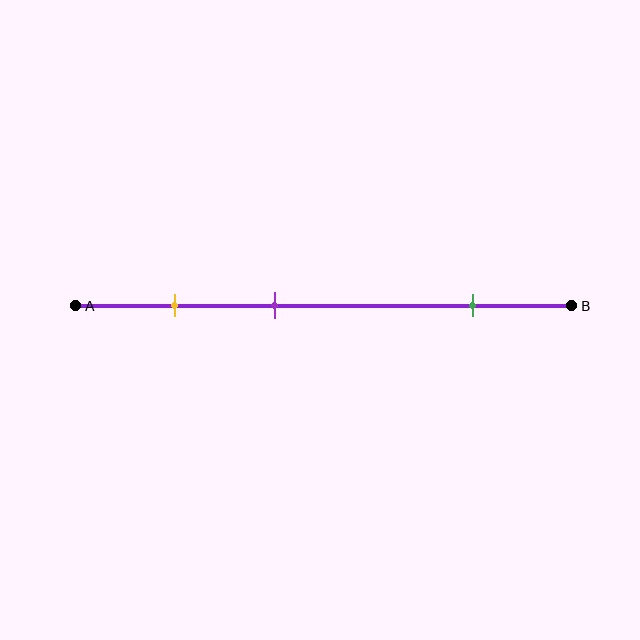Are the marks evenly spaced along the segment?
No, the marks are not evenly spaced.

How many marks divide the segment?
There are 3 marks dividing the segment.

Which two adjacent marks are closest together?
The yellow and purple marks are the closest adjacent pair.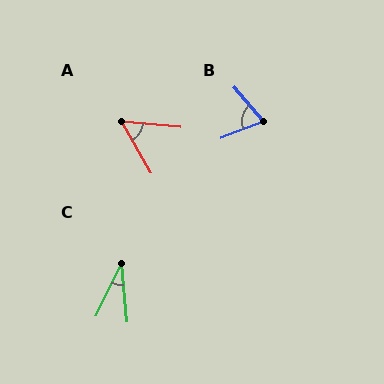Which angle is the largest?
B, at approximately 70 degrees.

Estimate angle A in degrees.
Approximately 55 degrees.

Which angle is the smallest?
C, at approximately 31 degrees.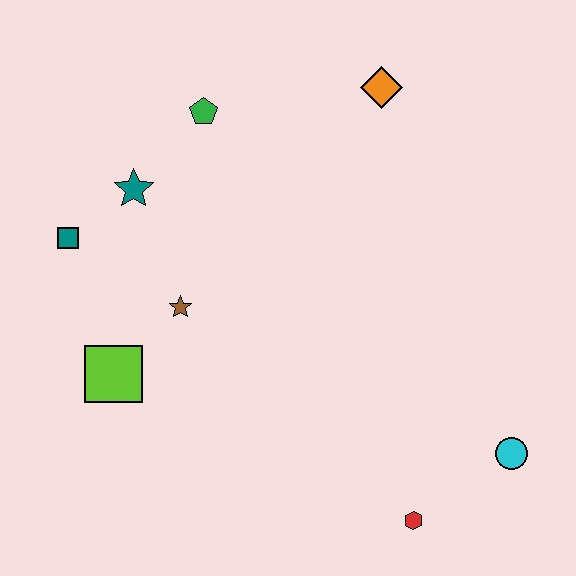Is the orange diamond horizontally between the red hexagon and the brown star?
Yes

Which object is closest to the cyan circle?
The red hexagon is closest to the cyan circle.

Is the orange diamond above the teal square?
Yes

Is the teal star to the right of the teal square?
Yes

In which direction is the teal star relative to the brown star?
The teal star is above the brown star.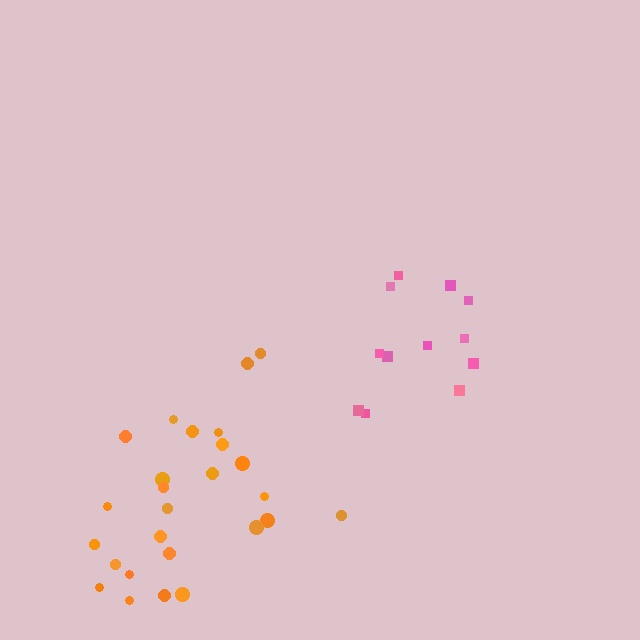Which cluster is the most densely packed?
Orange.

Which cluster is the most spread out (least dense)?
Pink.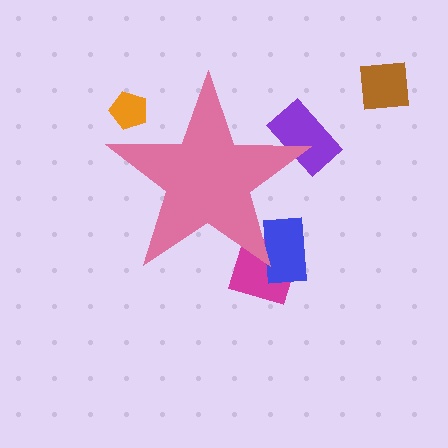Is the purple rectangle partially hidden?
Yes, the purple rectangle is partially hidden behind the pink star.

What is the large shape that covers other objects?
A pink star.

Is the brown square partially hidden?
No, the brown square is fully visible.